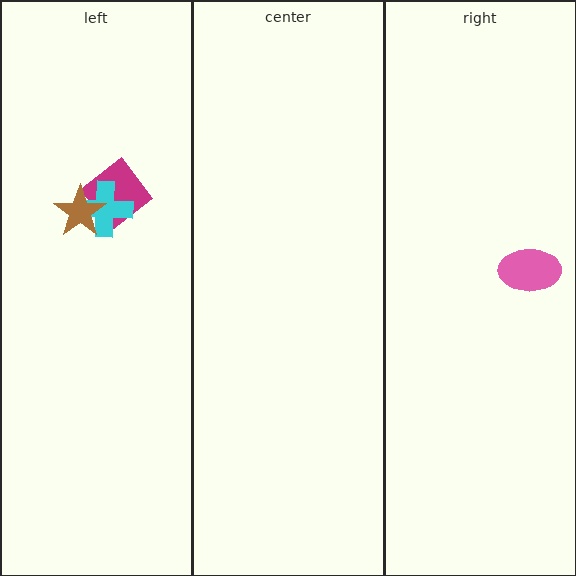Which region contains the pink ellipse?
The right region.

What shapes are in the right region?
The pink ellipse.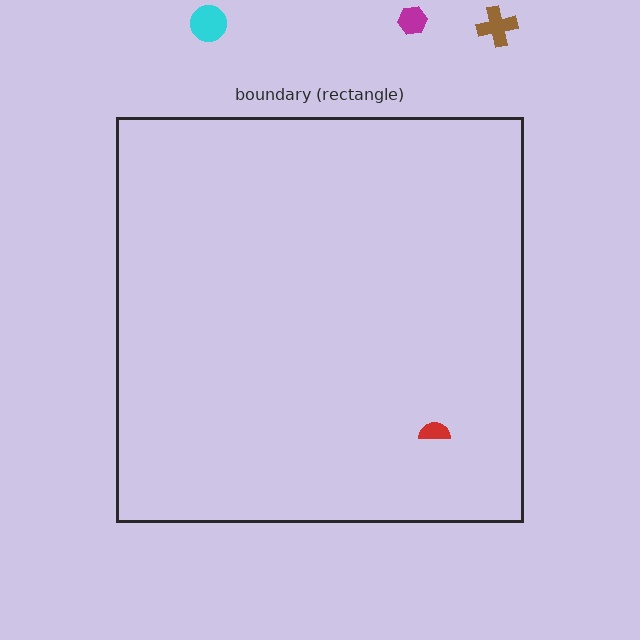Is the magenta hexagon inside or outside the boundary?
Outside.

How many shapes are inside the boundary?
1 inside, 3 outside.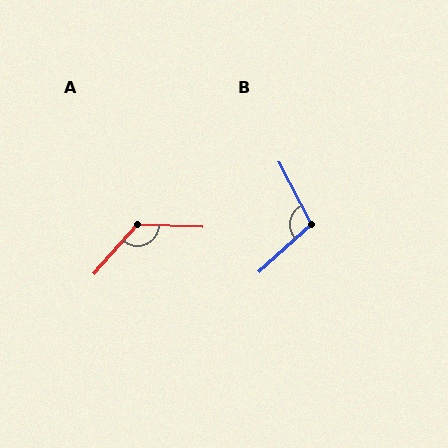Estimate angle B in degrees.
Approximately 104 degrees.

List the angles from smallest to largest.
B (104°), A (129°).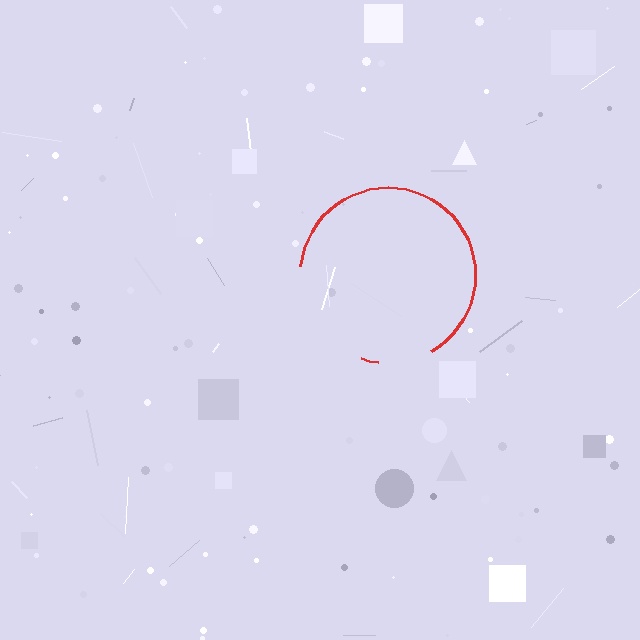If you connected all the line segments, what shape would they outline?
They would outline a circle.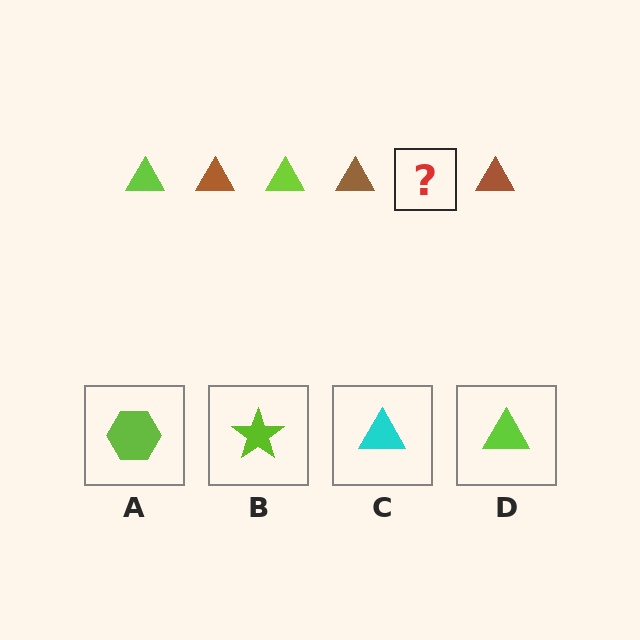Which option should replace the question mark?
Option D.